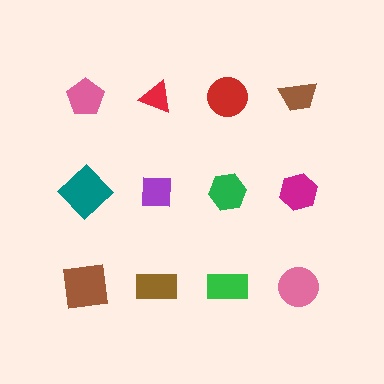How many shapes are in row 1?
4 shapes.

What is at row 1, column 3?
A red circle.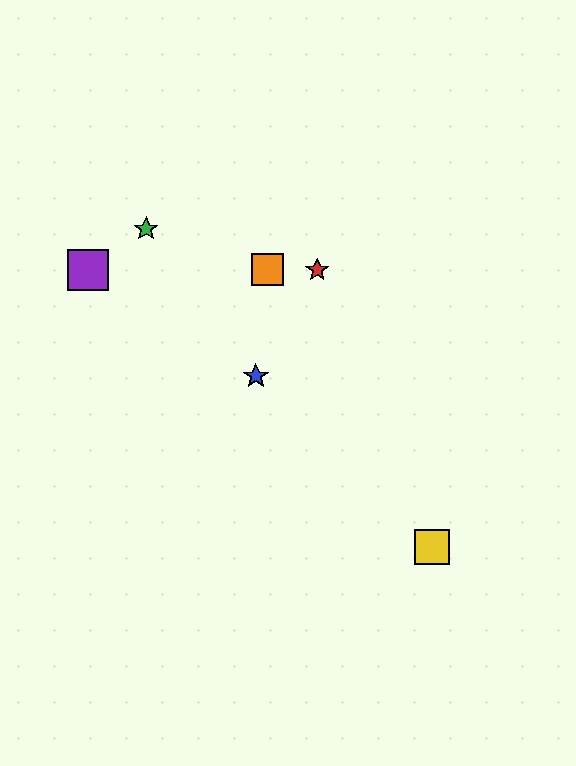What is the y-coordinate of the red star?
The red star is at y≈270.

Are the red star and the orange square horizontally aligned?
Yes, both are at y≈270.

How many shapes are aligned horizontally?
3 shapes (the red star, the purple square, the orange square) are aligned horizontally.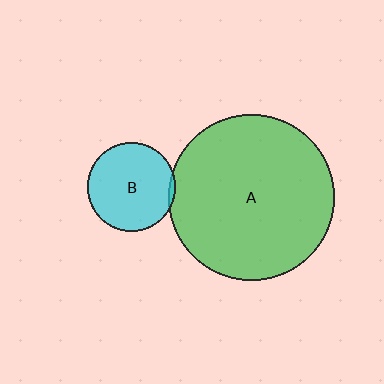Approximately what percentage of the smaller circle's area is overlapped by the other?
Approximately 5%.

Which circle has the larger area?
Circle A (green).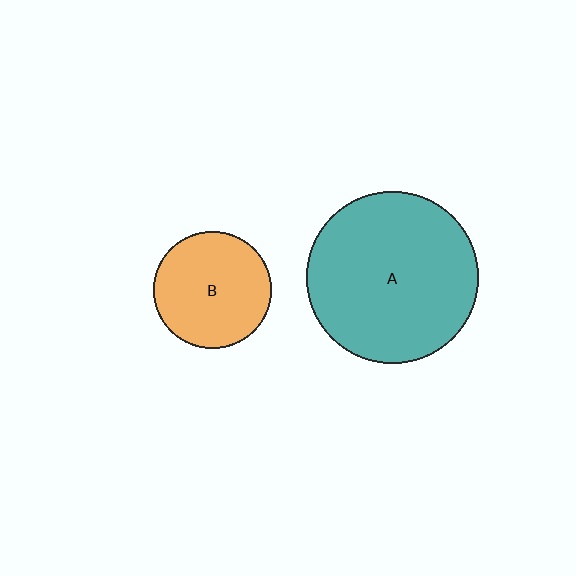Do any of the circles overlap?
No, none of the circles overlap.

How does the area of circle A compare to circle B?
Approximately 2.1 times.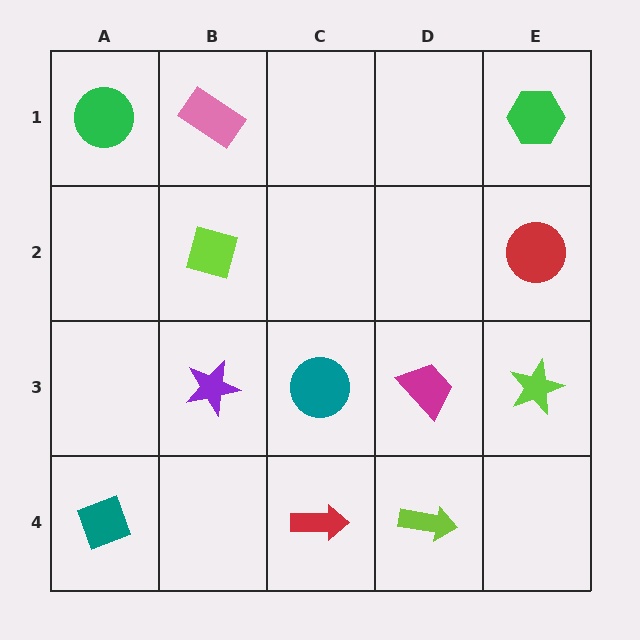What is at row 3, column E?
A lime star.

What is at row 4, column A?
A teal diamond.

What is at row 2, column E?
A red circle.